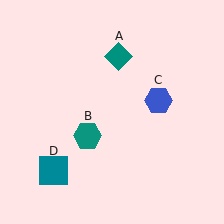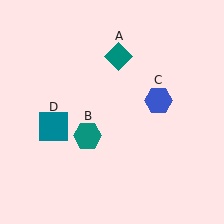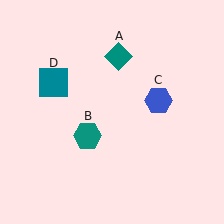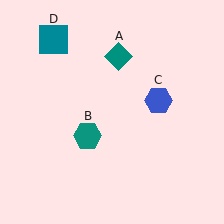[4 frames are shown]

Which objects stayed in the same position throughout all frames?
Teal diamond (object A) and teal hexagon (object B) and blue hexagon (object C) remained stationary.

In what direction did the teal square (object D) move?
The teal square (object D) moved up.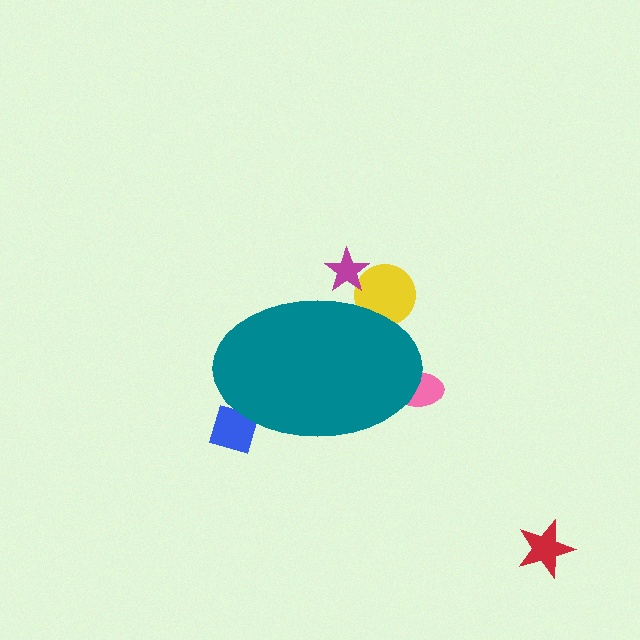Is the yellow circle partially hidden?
Yes, the yellow circle is partially hidden behind the teal ellipse.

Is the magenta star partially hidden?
Yes, the magenta star is partially hidden behind the teal ellipse.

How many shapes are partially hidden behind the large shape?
4 shapes are partially hidden.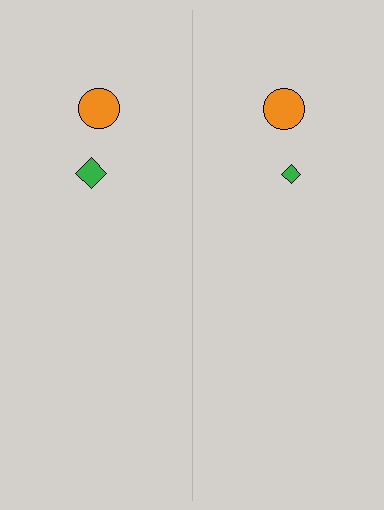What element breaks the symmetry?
The green diamond on the right side has a different size than its mirror counterpart.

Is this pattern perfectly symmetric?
No, the pattern is not perfectly symmetric. The green diamond on the right side has a different size than its mirror counterpart.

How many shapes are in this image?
There are 4 shapes in this image.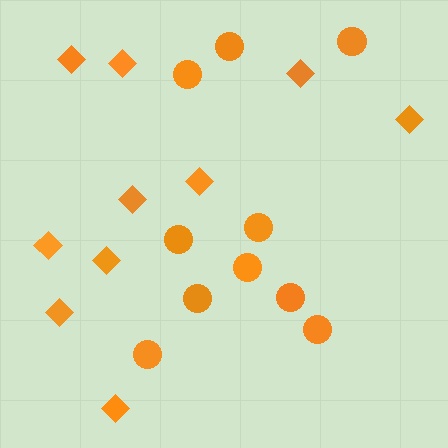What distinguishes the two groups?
There are 2 groups: one group of circles (10) and one group of diamonds (10).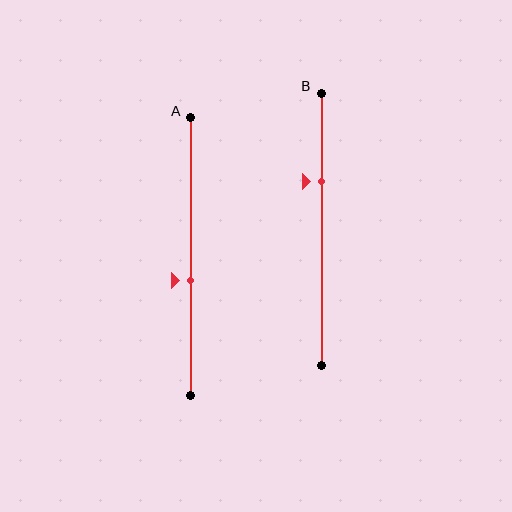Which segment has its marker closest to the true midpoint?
Segment A has its marker closest to the true midpoint.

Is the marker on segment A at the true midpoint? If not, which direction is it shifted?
No, the marker on segment A is shifted downward by about 8% of the segment length.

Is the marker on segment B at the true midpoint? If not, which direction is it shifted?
No, the marker on segment B is shifted upward by about 17% of the segment length.